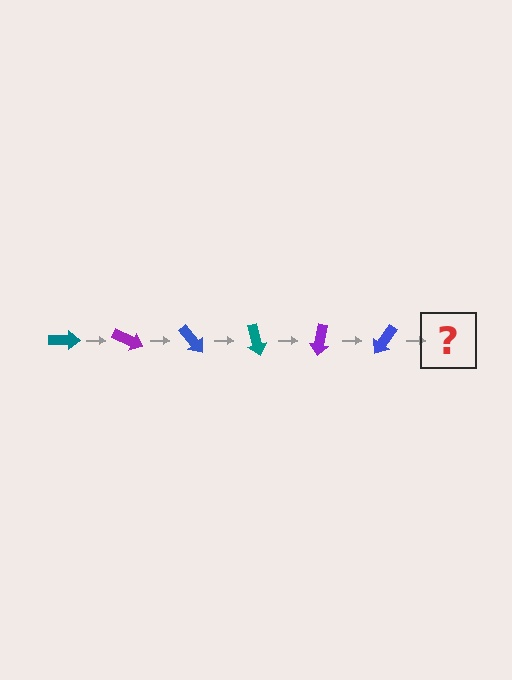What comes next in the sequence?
The next element should be a teal arrow, rotated 150 degrees from the start.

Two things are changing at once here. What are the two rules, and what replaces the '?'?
The two rules are that it rotates 25 degrees each step and the color cycles through teal, purple, and blue. The '?' should be a teal arrow, rotated 150 degrees from the start.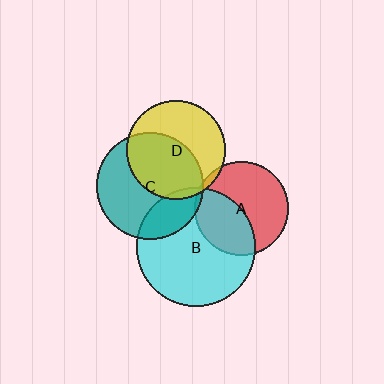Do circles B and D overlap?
Yes.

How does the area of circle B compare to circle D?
Approximately 1.5 times.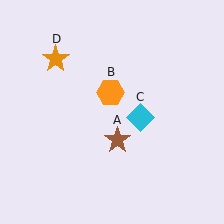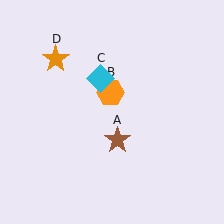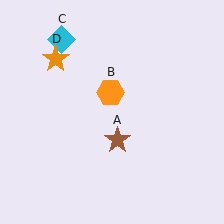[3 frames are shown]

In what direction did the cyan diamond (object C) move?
The cyan diamond (object C) moved up and to the left.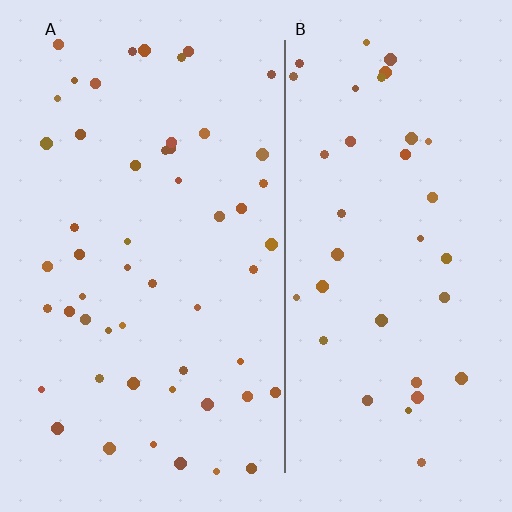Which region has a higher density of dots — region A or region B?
A (the left).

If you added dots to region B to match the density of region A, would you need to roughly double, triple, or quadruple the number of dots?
Approximately double.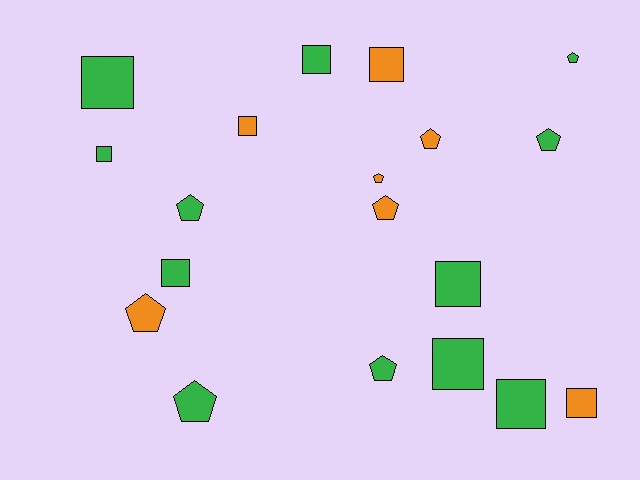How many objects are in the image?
There are 19 objects.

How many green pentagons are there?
There are 5 green pentagons.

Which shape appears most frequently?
Square, with 10 objects.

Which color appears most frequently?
Green, with 12 objects.